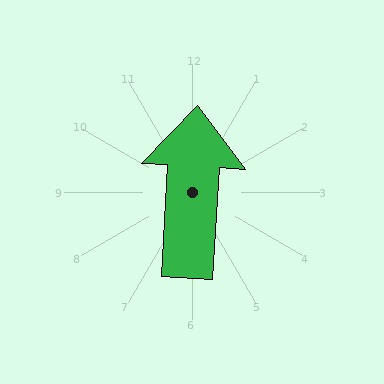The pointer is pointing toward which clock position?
Roughly 12 o'clock.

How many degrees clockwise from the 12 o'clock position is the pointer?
Approximately 3 degrees.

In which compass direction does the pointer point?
North.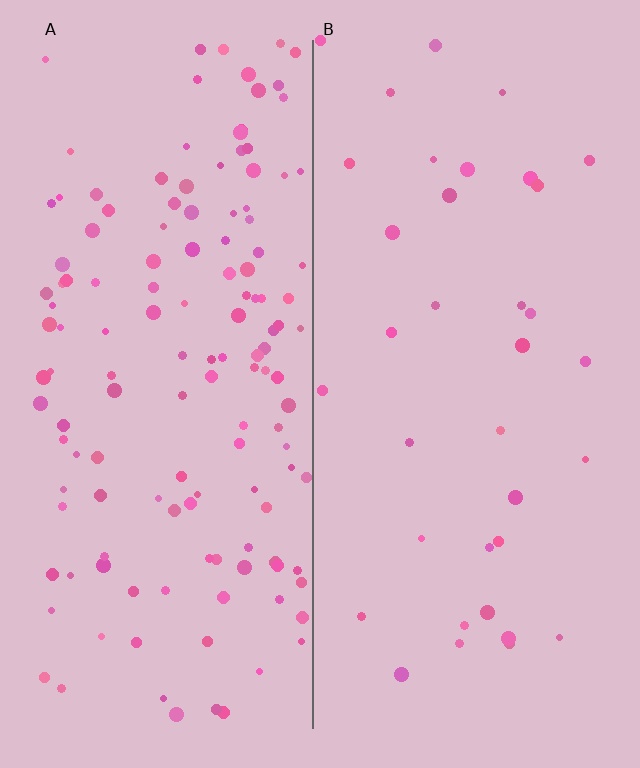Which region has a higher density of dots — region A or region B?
A (the left).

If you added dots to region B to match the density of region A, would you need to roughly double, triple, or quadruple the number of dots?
Approximately quadruple.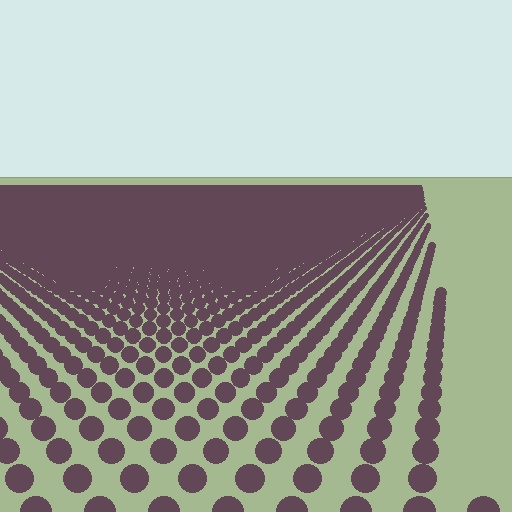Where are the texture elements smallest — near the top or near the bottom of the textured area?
Near the top.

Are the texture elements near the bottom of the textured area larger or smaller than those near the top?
Larger. Near the bottom, elements are closer to the viewer and appear at a bigger on-screen size.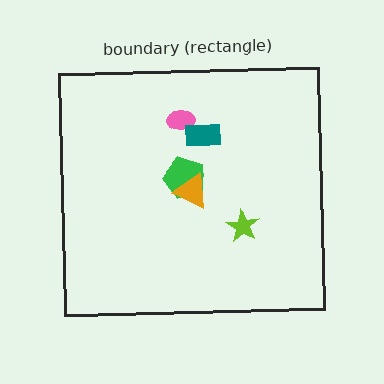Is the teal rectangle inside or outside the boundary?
Inside.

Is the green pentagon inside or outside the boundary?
Inside.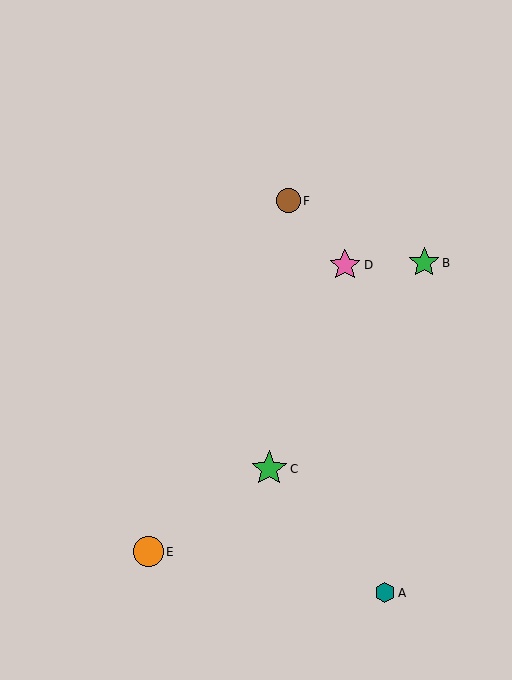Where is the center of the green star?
The center of the green star is at (424, 263).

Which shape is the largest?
The green star (labeled C) is the largest.